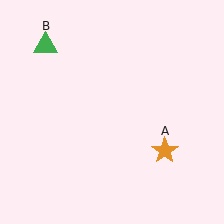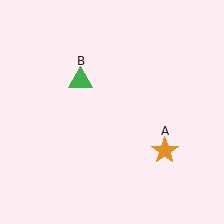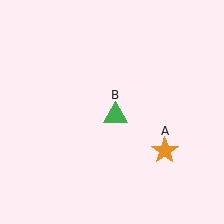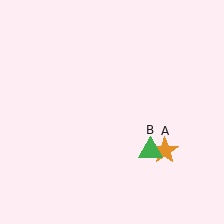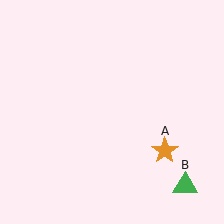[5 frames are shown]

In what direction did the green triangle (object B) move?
The green triangle (object B) moved down and to the right.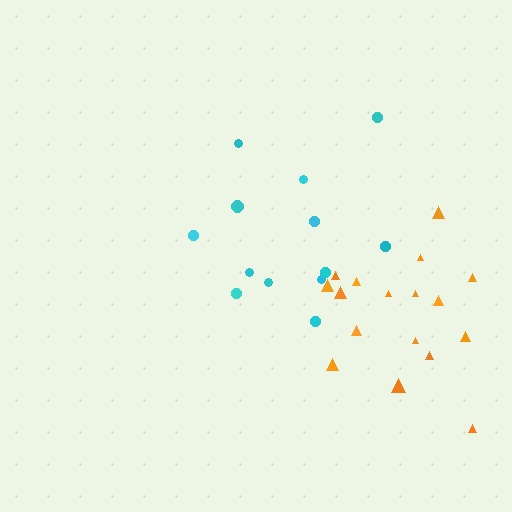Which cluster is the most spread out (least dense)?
Cyan.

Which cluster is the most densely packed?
Orange.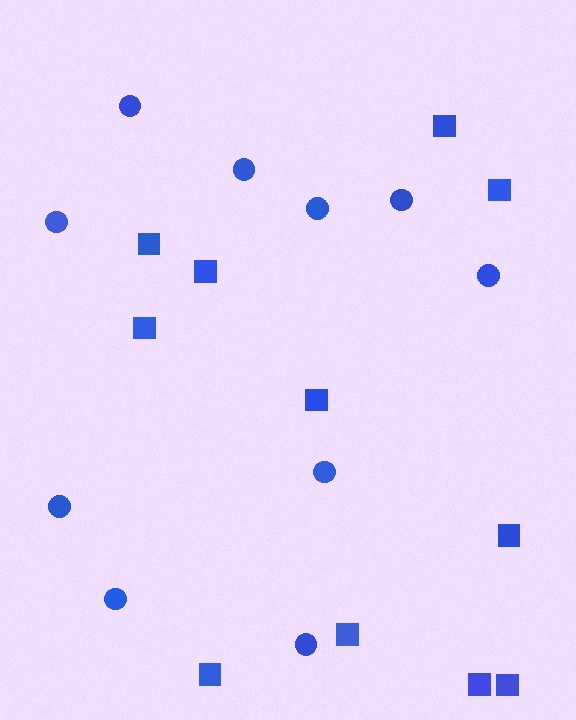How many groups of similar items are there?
There are 2 groups: one group of squares (11) and one group of circles (10).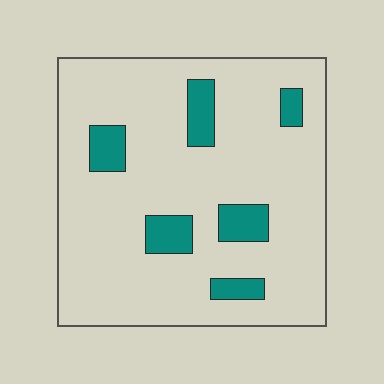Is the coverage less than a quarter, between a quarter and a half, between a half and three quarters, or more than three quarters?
Less than a quarter.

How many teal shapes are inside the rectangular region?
6.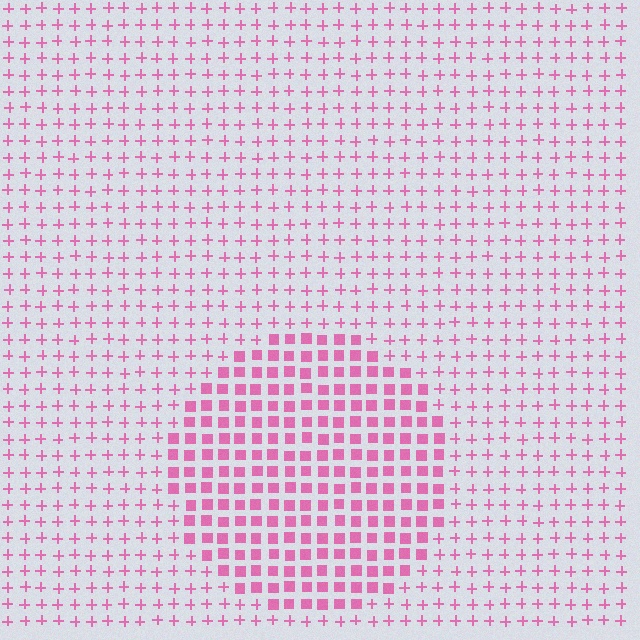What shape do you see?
I see a circle.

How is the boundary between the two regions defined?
The boundary is defined by a change in element shape: squares inside vs. plus signs outside. All elements share the same color and spacing.